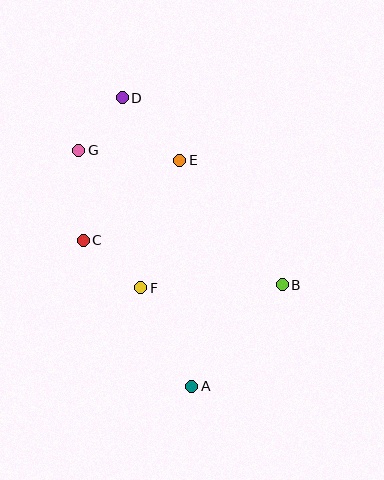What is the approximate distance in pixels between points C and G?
The distance between C and G is approximately 90 pixels.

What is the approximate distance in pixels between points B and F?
The distance between B and F is approximately 142 pixels.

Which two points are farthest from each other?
Points A and D are farthest from each other.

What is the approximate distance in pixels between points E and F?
The distance between E and F is approximately 133 pixels.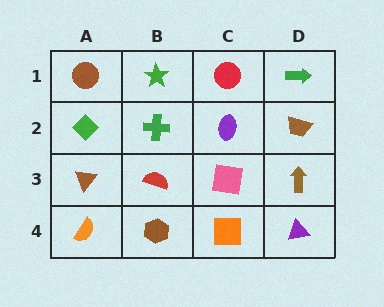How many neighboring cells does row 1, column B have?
3.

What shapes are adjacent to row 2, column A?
A brown circle (row 1, column A), a brown triangle (row 3, column A), a green cross (row 2, column B).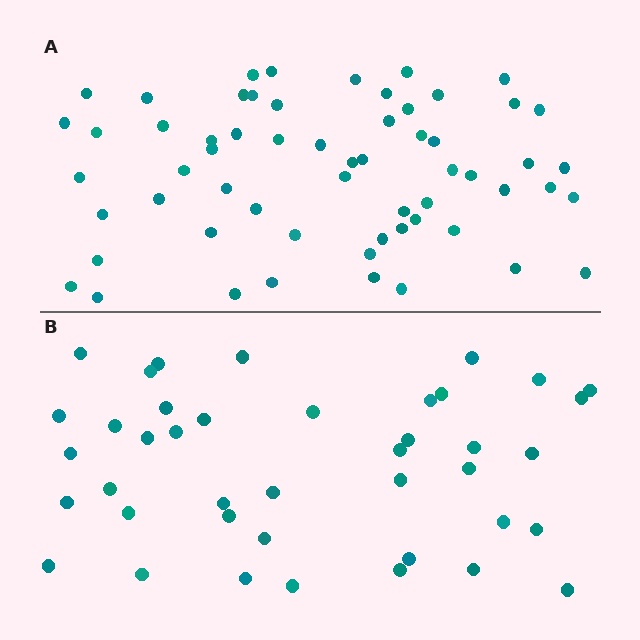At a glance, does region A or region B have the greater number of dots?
Region A (the top region) has more dots.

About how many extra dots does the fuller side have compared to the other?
Region A has approximately 20 more dots than region B.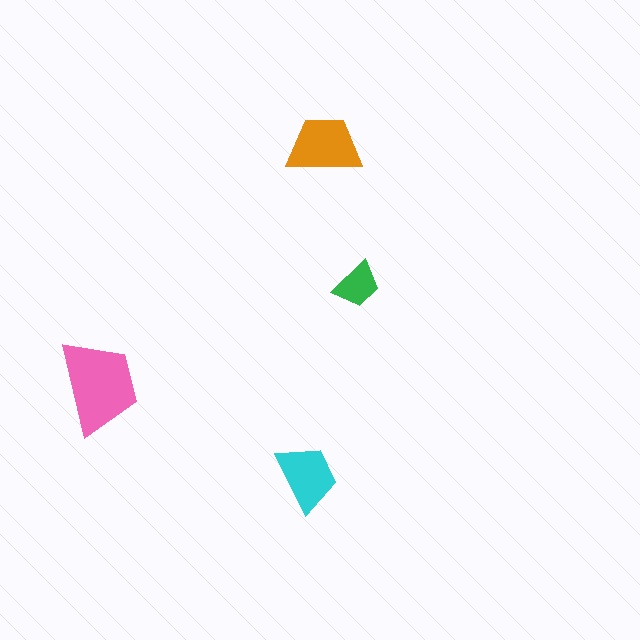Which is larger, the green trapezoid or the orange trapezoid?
The orange one.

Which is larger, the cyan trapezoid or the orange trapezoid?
The orange one.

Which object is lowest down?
The cyan trapezoid is bottommost.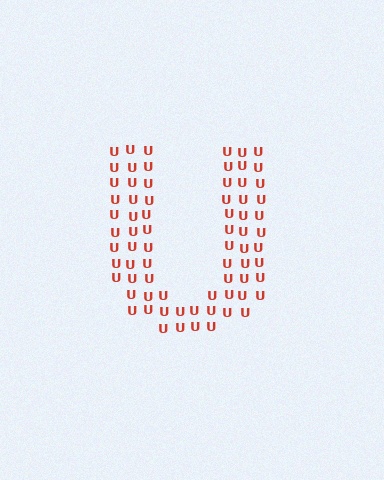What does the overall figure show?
The overall figure shows the letter U.